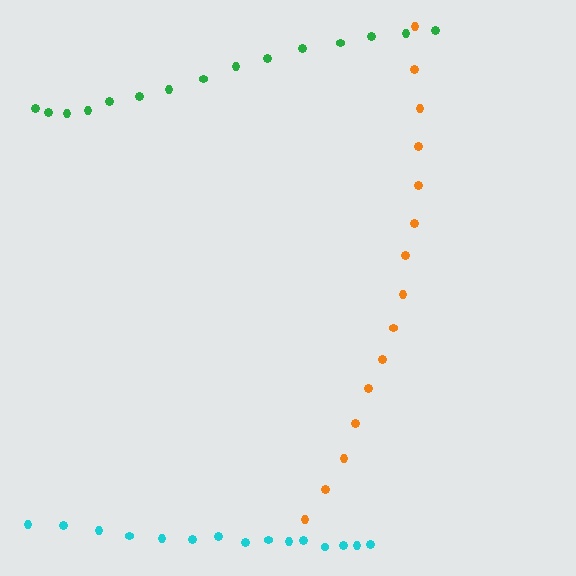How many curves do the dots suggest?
There are 3 distinct paths.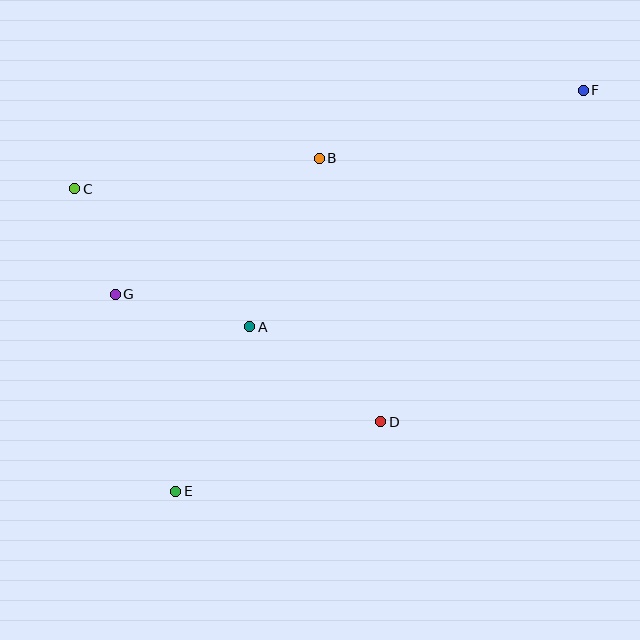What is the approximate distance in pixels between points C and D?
The distance between C and D is approximately 385 pixels.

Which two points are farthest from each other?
Points E and F are farthest from each other.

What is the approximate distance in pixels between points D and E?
The distance between D and E is approximately 216 pixels.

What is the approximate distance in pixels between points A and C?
The distance between A and C is approximately 223 pixels.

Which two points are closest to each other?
Points C and G are closest to each other.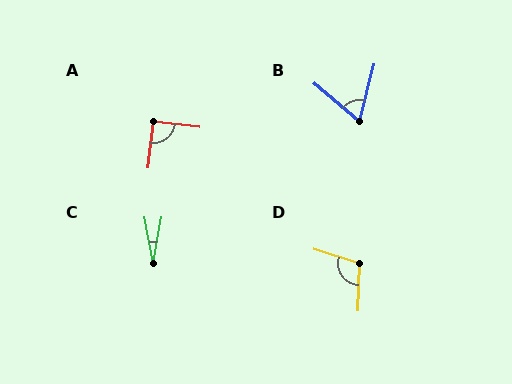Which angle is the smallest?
C, at approximately 20 degrees.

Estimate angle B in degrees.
Approximately 63 degrees.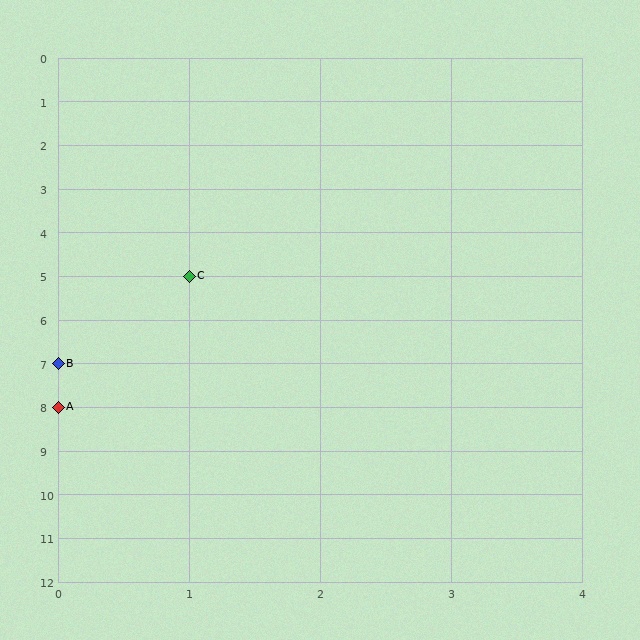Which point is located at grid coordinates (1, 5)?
Point C is at (1, 5).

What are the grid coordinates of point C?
Point C is at grid coordinates (1, 5).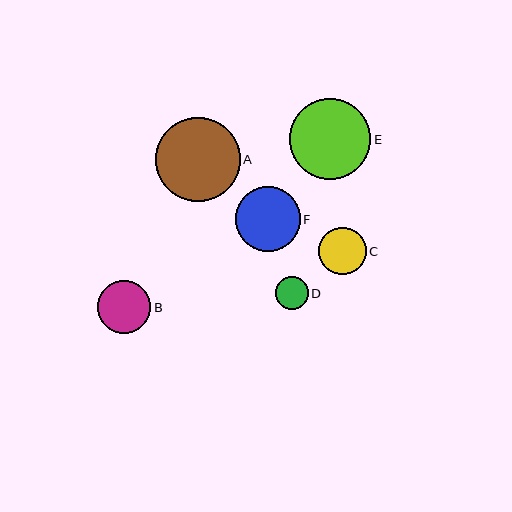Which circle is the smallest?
Circle D is the smallest with a size of approximately 33 pixels.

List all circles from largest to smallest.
From largest to smallest: A, E, F, B, C, D.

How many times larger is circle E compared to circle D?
Circle E is approximately 2.4 times the size of circle D.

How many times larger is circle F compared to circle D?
Circle F is approximately 2.0 times the size of circle D.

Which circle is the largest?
Circle A is the largest with a size of approximately 84 pixels.